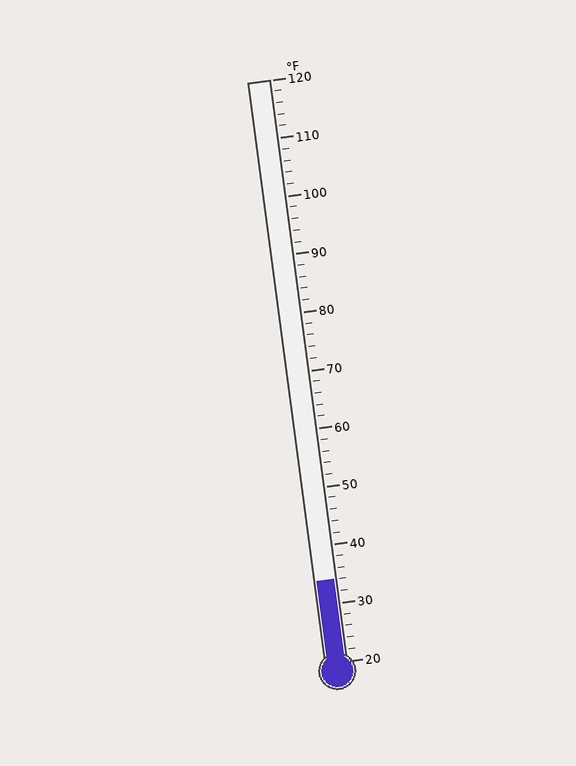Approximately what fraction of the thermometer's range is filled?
The thermometer is filled to approximately 15% of its range.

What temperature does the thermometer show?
The thermometer shows approximately 34°F.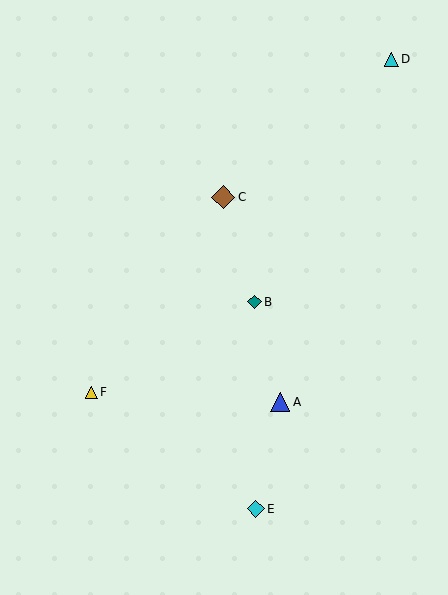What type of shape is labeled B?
Shape B is a teal diamond.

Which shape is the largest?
The brown diamond (labeled C) is the largest.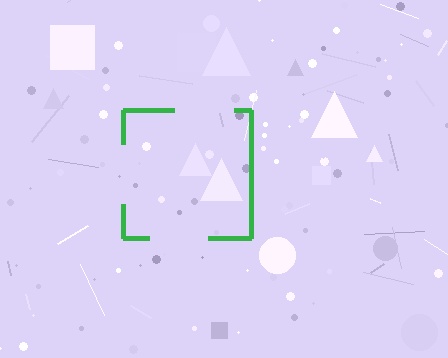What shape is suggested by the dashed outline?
The dashed outline suggests a square.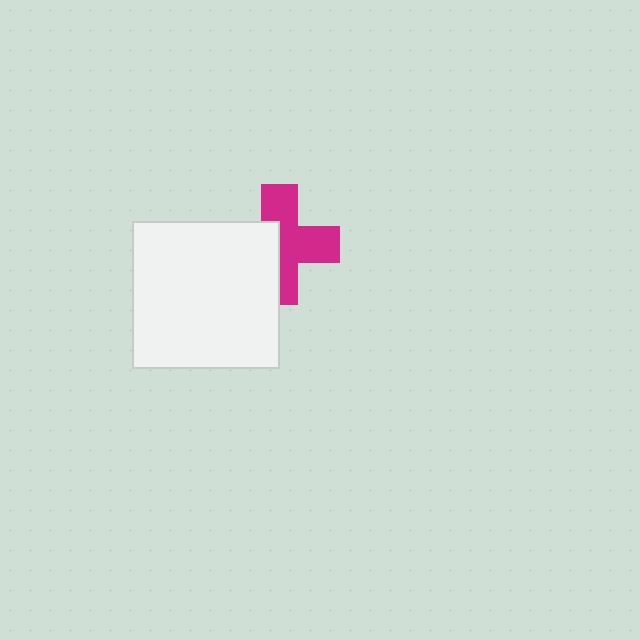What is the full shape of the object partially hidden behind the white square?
The partially hidden object is a magenta cross.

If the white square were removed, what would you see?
You would see the complete magenta cross.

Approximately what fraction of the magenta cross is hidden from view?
Roughly 41% of the magenta cross is hidden behind the white square.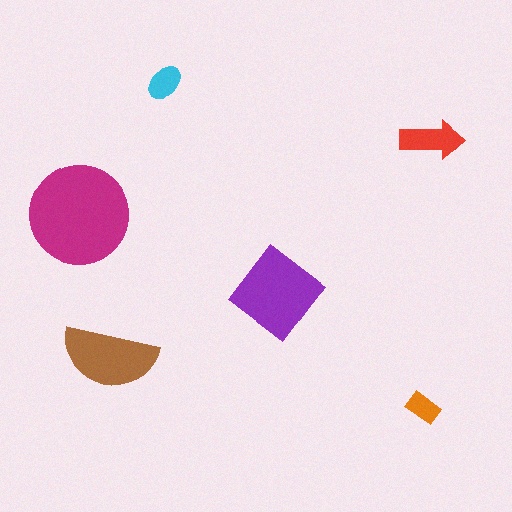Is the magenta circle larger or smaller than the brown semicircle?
Larger.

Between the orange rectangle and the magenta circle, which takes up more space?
The magenta circle.